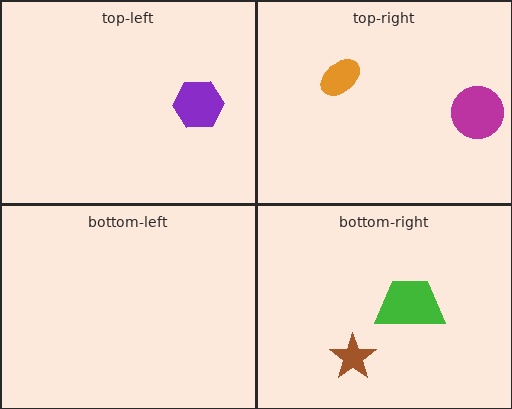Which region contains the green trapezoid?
The bottom-right region.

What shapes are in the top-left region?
The purple hexagon.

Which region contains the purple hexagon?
The top-left region.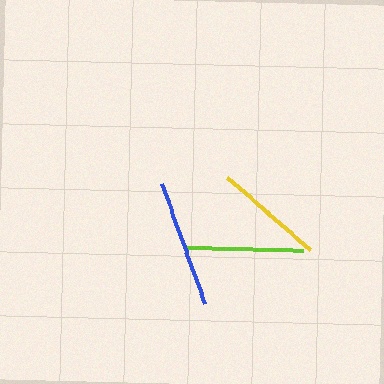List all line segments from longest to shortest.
From longest to shortest: blue, lime, yellow.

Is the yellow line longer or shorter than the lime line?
The lime line is longer than the yellow line.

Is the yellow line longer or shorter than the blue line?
The blue line is longer than the yellow line.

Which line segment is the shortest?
The yellow line is the shortest at approximately 110 pixels.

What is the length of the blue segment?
The blue segment is approximately 127 pixels long.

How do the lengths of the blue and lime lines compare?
The blue and lime lines are approximately the same length.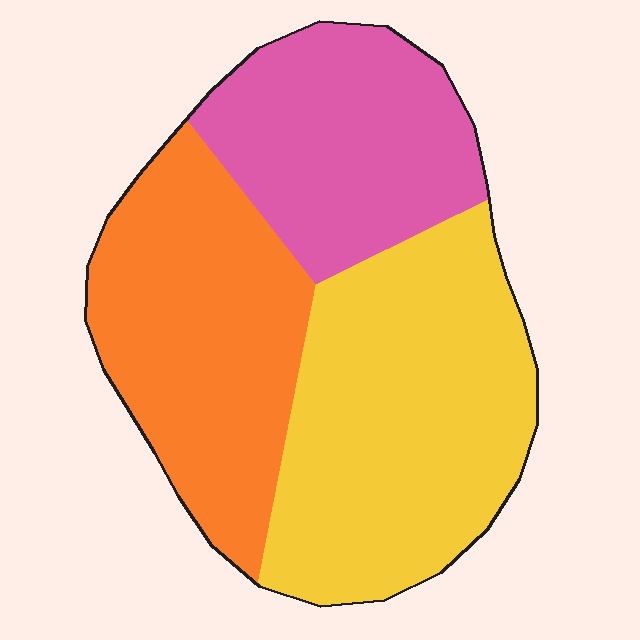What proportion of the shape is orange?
Orange covers 33% of the shape.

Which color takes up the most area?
Yellow, at roughly 40%.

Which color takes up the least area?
Pink, at roughly 25%.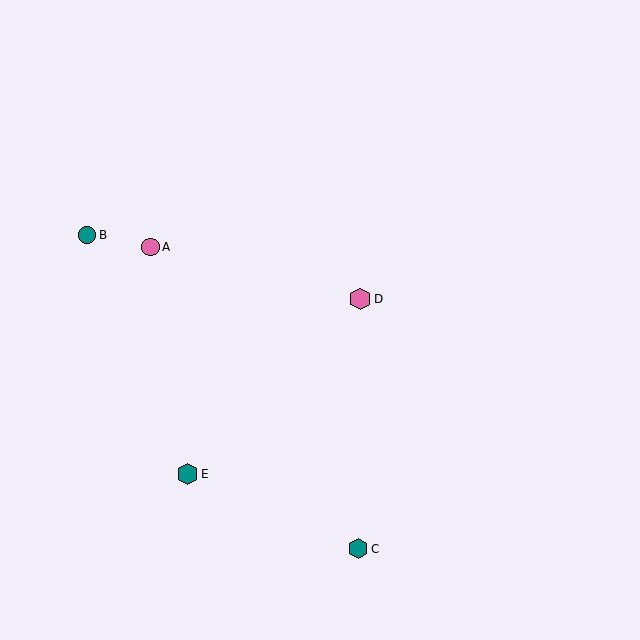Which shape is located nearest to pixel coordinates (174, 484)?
The teal hexagon (labeled E) at (188, 474) is nearest to that location.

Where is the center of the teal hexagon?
The center of the teal hexagon is at (188, 474).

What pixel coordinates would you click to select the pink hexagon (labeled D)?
Click at (360, 299) to select the pink hexagon D.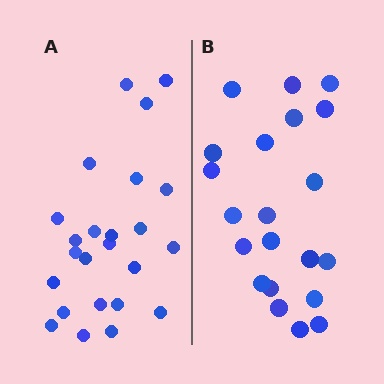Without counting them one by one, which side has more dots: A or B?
Region A (the left region) has more dots.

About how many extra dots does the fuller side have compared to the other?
Region A has just a few more — roughly 2 or 3 more dots than region B.